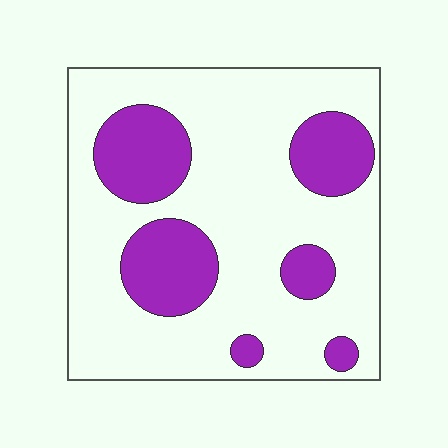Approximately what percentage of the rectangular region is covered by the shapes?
Approximately 25%.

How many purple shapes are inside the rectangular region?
6.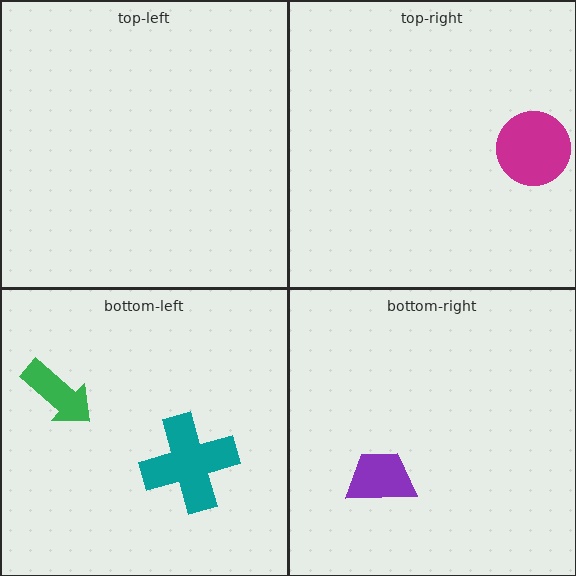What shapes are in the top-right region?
The magenta circle.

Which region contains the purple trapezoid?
The bottom-right region.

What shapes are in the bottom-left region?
The teal cross, the green arrow.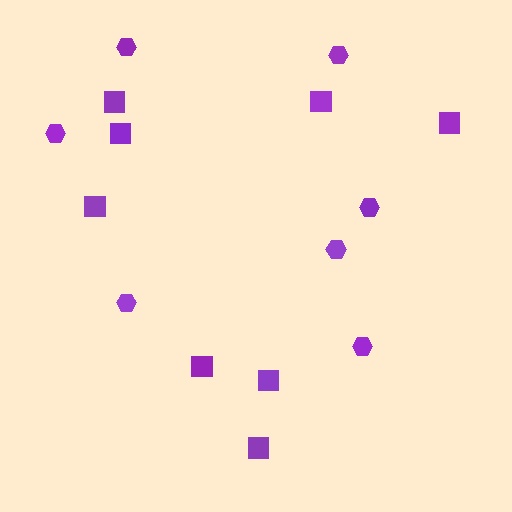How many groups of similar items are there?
There are 2 groups: one group of squares (8) and one group of hexagons (7).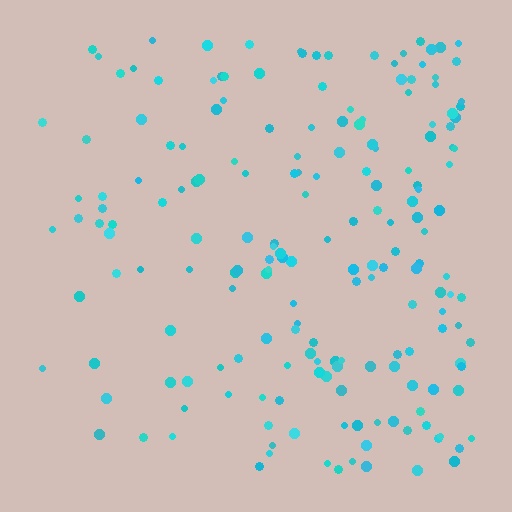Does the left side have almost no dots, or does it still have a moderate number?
Still a moderate number, just noticeably fewer than the right.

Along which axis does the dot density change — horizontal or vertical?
Horizontal.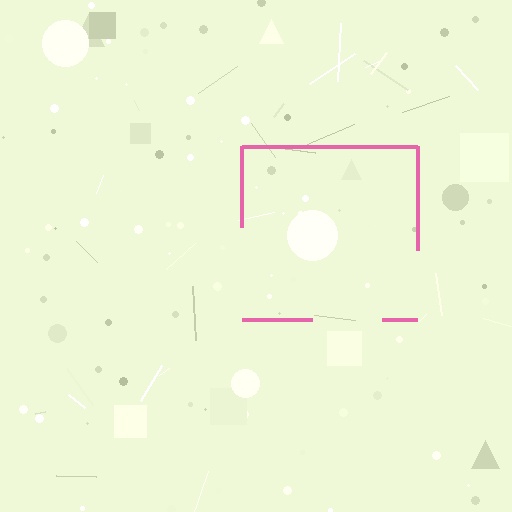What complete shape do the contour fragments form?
The contour fragments form a square.